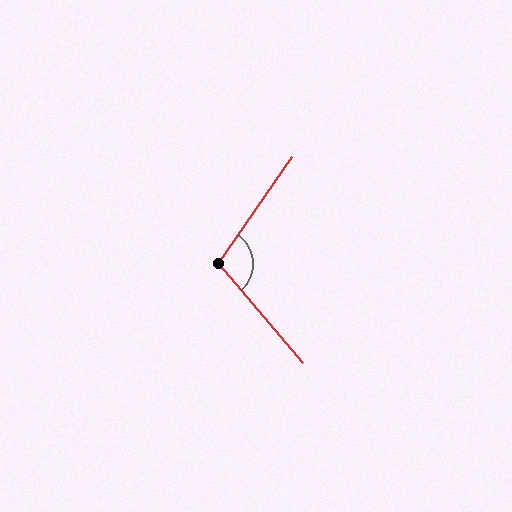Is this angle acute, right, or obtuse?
It is obtuse.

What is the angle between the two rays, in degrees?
Approximately 105 degrees.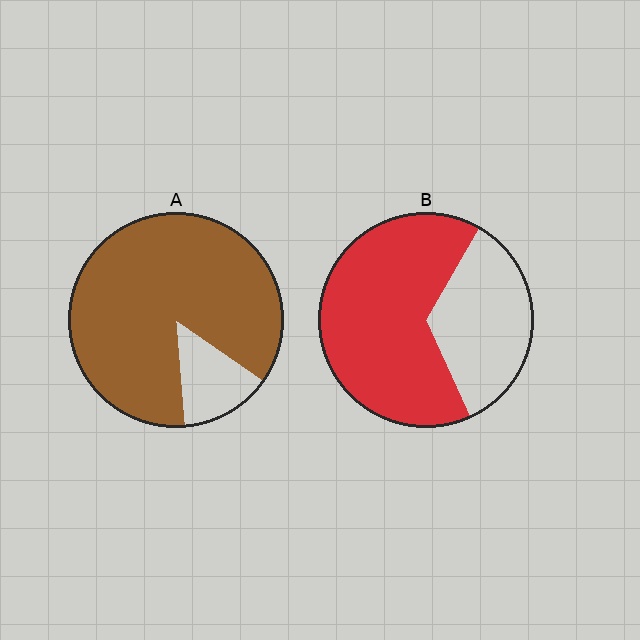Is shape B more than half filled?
Yes.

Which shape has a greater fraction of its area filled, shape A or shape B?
Shape A.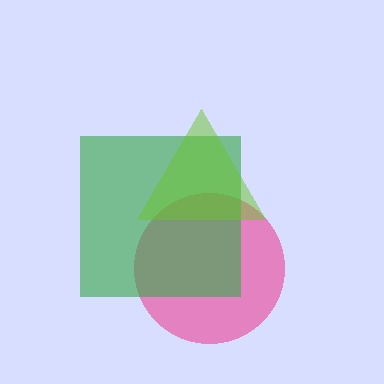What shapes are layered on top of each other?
The layered shapes are: a pink circle, a green square, a lime triangle.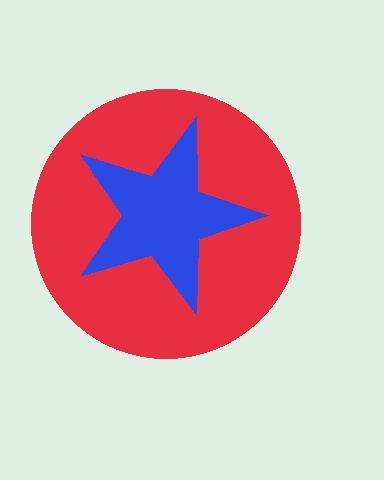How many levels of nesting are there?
2.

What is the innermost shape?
The blue star.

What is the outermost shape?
The red circle.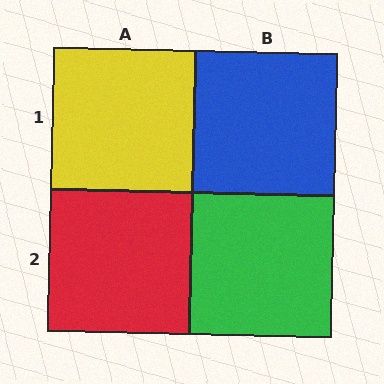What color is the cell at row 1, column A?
Yellow.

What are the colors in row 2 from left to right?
Red, green.